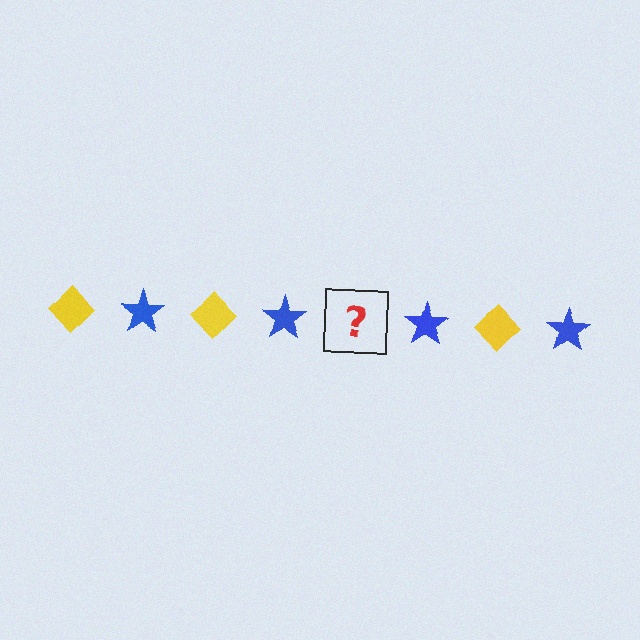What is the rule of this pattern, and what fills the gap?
The rule is that the pattern alternates between yellow diamond and blue star. The gap should be filled with a yellow diamond.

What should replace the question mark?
The question mark should be replaced with a yellow diamond.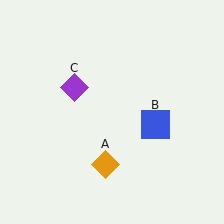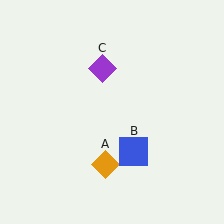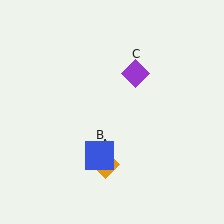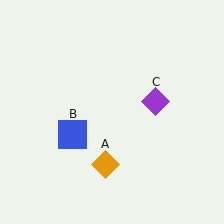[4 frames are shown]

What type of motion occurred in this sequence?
The blue square (object B), purple diamond (object C) rotated clockwise around the center of the scene.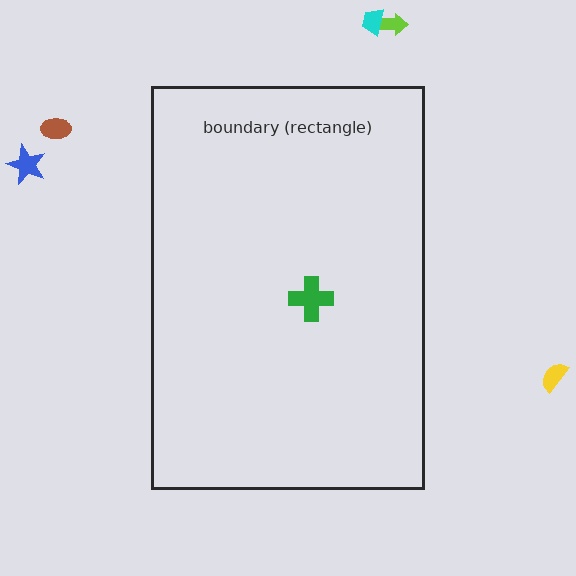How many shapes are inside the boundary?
1 inside, 5 outside.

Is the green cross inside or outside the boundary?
Inside.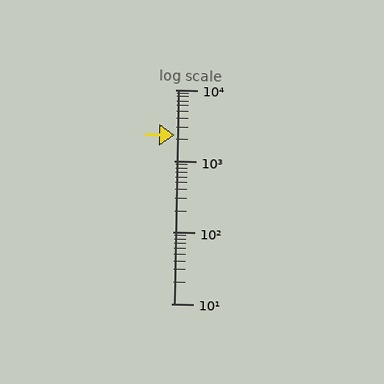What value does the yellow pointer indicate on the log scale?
The pointer indicates approximately 2300.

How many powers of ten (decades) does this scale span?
The scale spans 3 decades, from 10 to 10000.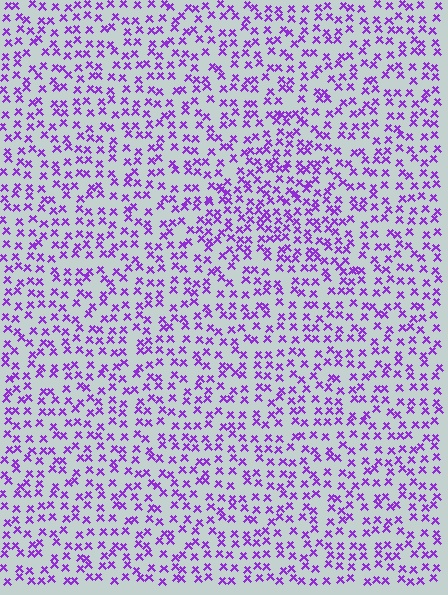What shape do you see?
I see a triangle.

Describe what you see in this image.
The image contains small purple elements arranged at two different densities. A triangle-shaped region is visible where the elements are more densely packed than the surrounding area.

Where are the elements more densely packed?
The elements are more densely packed inside the triangle boundary.